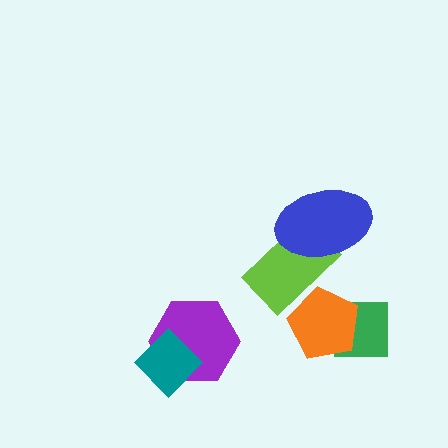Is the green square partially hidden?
Yes, it is partially covered by another shape.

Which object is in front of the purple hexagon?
The teal diamond is in front of the purple hexagon.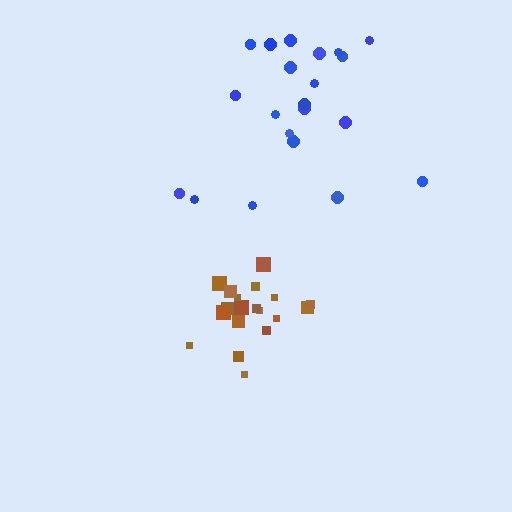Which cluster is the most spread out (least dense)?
Blue.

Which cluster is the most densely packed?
Brown.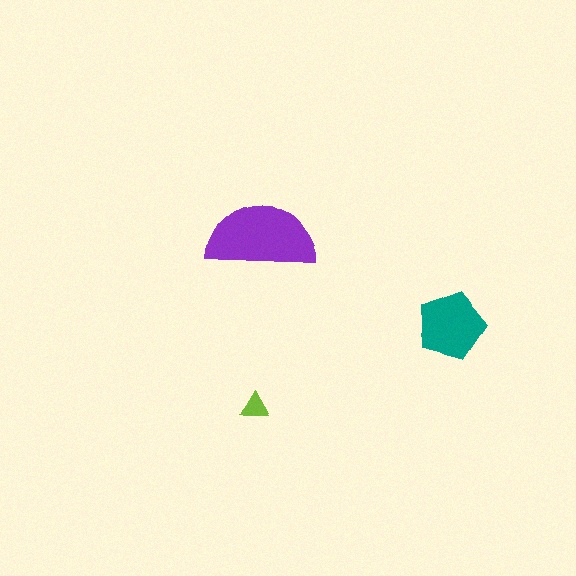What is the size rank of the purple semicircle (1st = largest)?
1st.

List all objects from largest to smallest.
The purple semicircle, the teal pentagon, the lime triangle.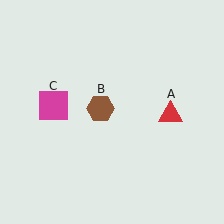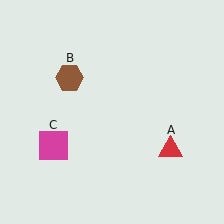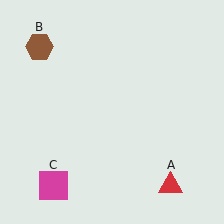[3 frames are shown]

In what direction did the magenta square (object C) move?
The magenta square (object C) moved down.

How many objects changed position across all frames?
3 objects changed position: red triangle (object A), brown hexagon (object B), magenta square (object C).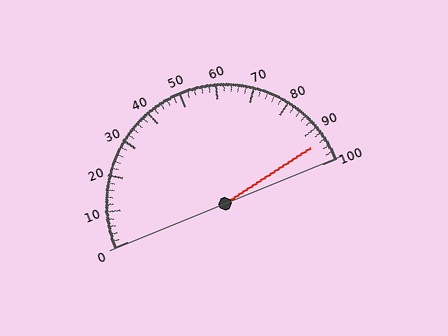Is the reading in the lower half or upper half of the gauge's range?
The reading is in the upper half of the range (0 to 100).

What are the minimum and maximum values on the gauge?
The gauge ranges from 0 to 100.